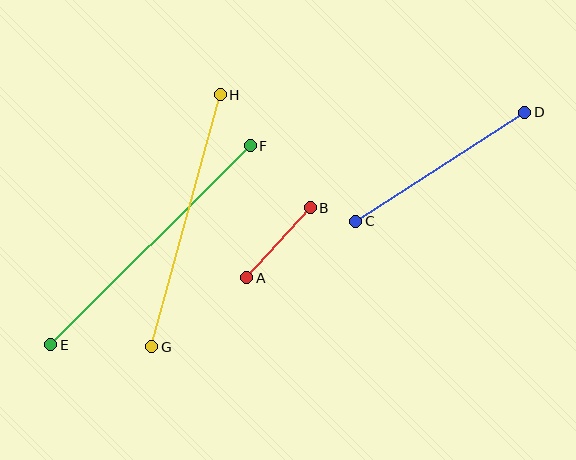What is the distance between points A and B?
The distance is approximately 95 pixels.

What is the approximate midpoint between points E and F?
The midpoint is at approximately (150, 245) pixels.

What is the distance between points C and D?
The distance is approximately 201 pixels.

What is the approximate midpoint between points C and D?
The midpoint is at approximately (440, 167) pixels.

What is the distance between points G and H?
The distance is approximately 261 pixels.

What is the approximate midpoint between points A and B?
The midpoint is at approximately (279, 243) pixels.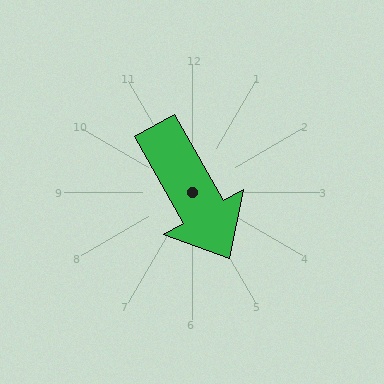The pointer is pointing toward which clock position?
Roughly 5 o'clock.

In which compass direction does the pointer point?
Southeast.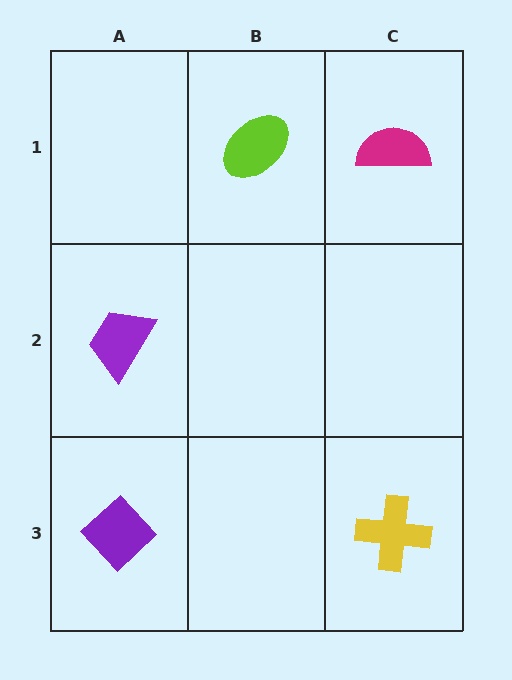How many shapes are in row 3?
2 shapes.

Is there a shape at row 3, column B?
No, that cell is empty.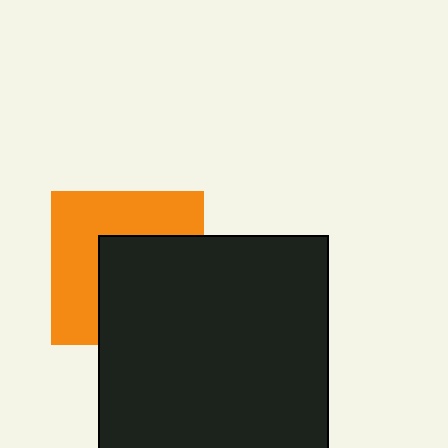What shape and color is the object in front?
The object in front is a black rectangle.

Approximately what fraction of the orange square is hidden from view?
Roughly 50% of the orange square is hidden behind the black rectangle.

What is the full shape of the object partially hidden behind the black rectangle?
The partially hidden object is an orange square.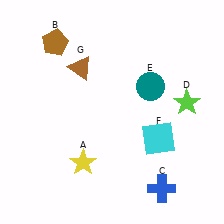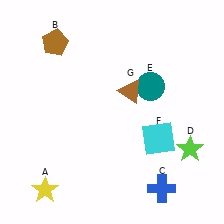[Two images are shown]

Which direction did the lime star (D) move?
The lime star (D) moved down.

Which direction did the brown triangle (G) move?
The brown triangle (G) moved right.